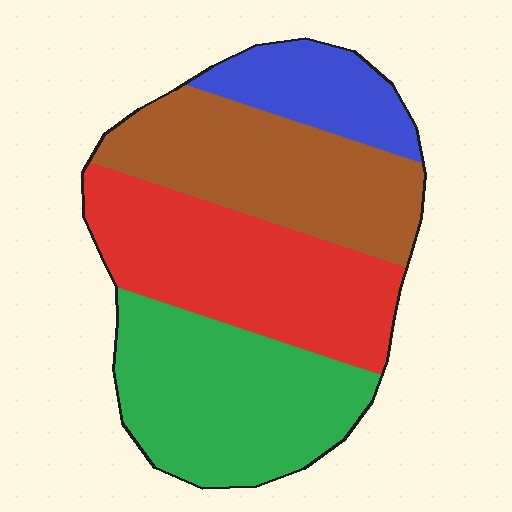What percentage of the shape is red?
Red covers about 30% of the shape.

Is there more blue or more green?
Green.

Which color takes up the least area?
Blue, at roughly 15%.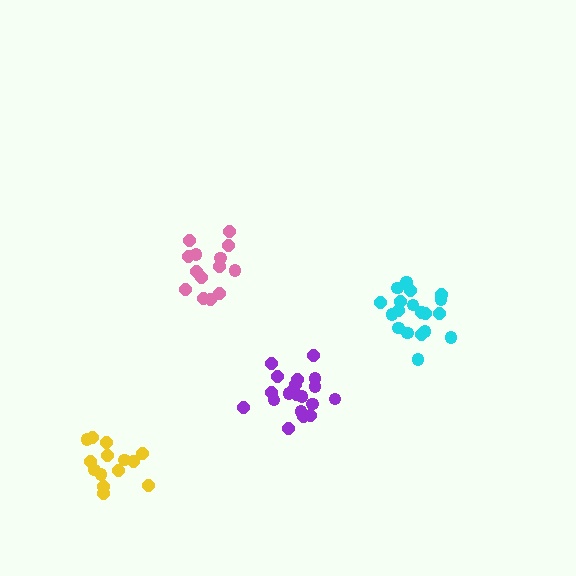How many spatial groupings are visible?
There are 4 spatial groupings.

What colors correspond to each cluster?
The clusters are colored: cyan, pink, purple, yellow.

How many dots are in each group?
Group 1: 19 dots, Group 2: 14 dots, Group 3: 20 dots, Group 4: 14 dots (67 total).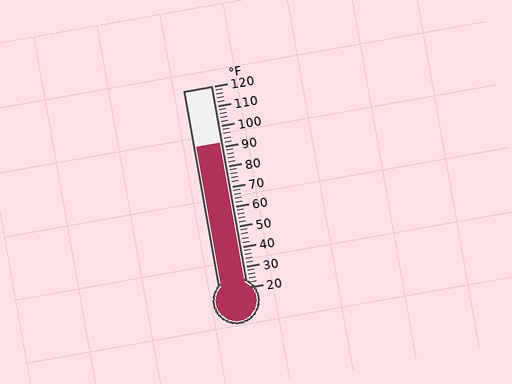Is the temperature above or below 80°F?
The temperature is above 80°F.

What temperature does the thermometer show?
The thermometer shows approximately 92°F.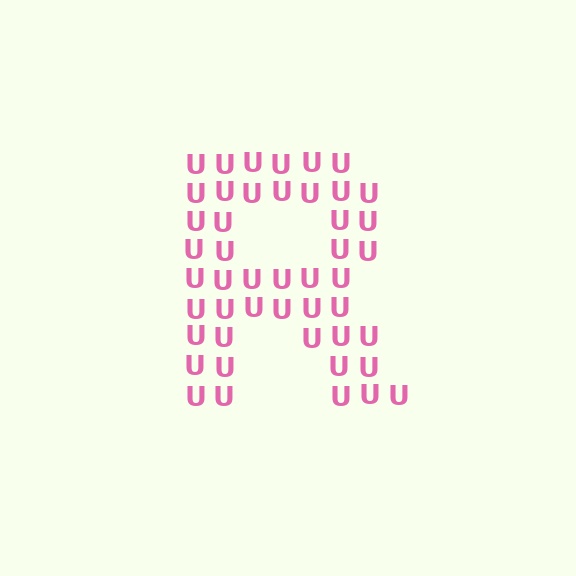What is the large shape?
The large shape is the letter R.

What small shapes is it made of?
It is made of small letter U's.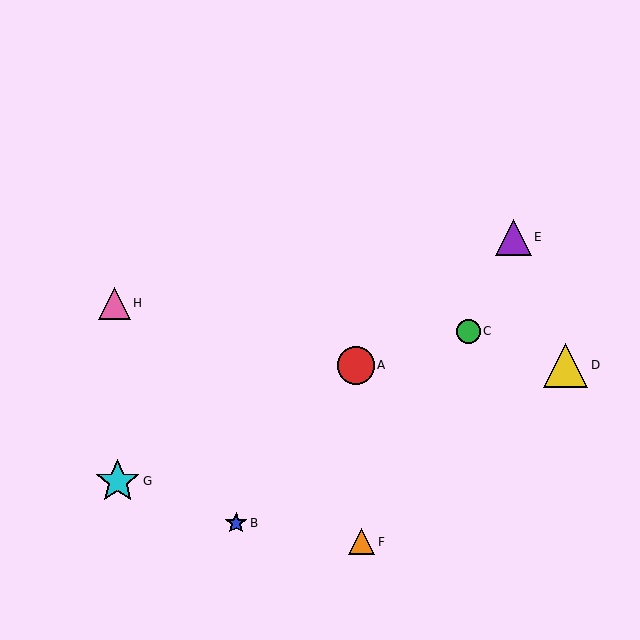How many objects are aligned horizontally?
2 objects (A, D) are aligned horizontally.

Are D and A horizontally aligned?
Yes, both are at y≈365.